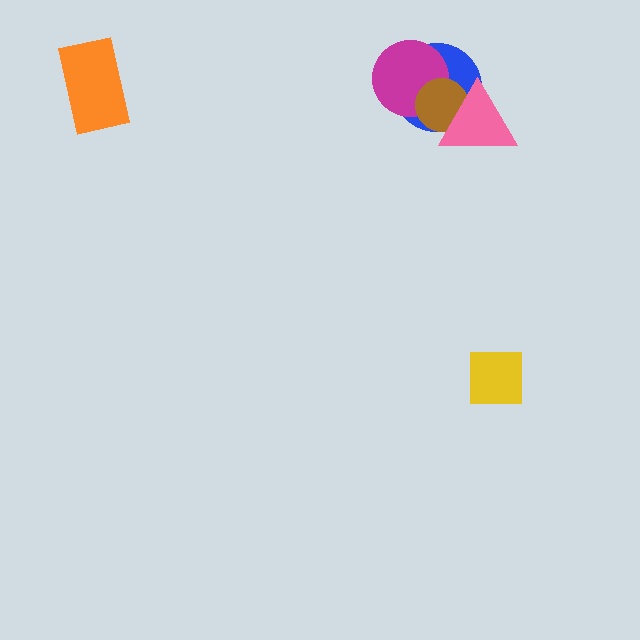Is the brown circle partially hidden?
Yes, it is partially covered by another shape.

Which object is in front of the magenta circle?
The brown circle is in front of the magenta circle.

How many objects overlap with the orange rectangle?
0 objects overlap with the orange rectangle.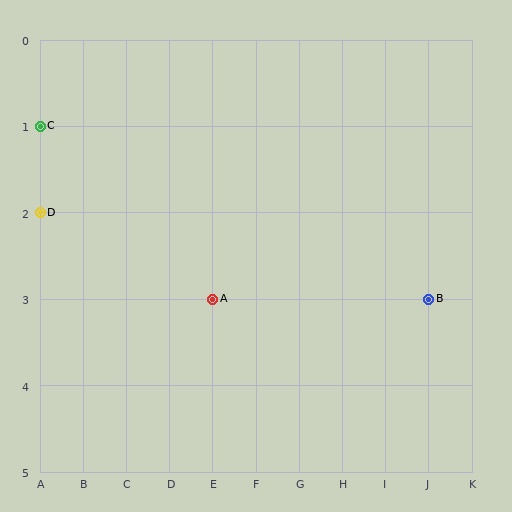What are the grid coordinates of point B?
Point B is at grid coordinates (J, 3).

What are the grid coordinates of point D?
Point D is at grid coordinates (A, 2).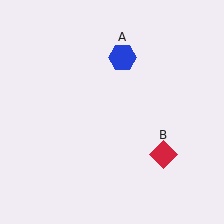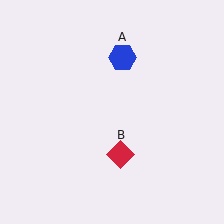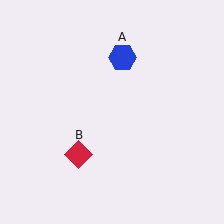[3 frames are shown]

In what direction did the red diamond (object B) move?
The red diamond (object B) moved left.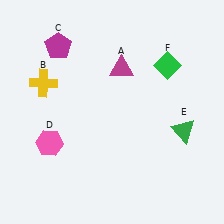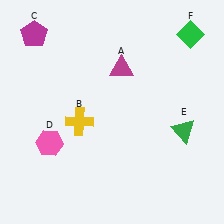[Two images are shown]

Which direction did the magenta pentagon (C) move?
The magenta pentagon (C) moved left.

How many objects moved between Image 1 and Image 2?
3 objects moved between the two images.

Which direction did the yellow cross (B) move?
The yellow cross (B) moved down.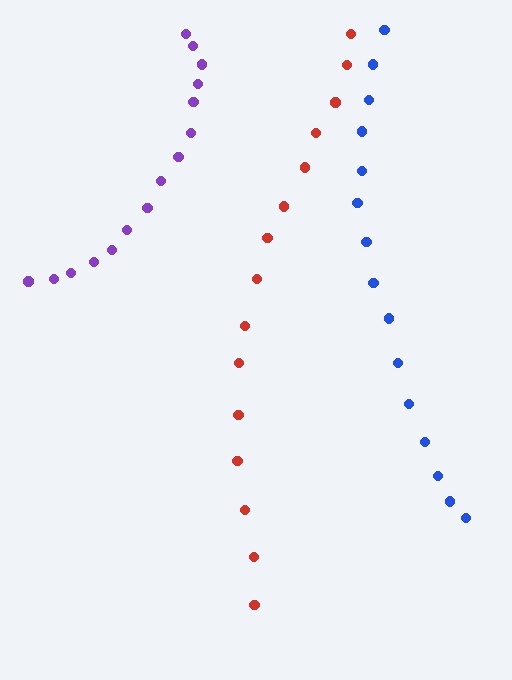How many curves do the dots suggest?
There are 3 distinct paths.